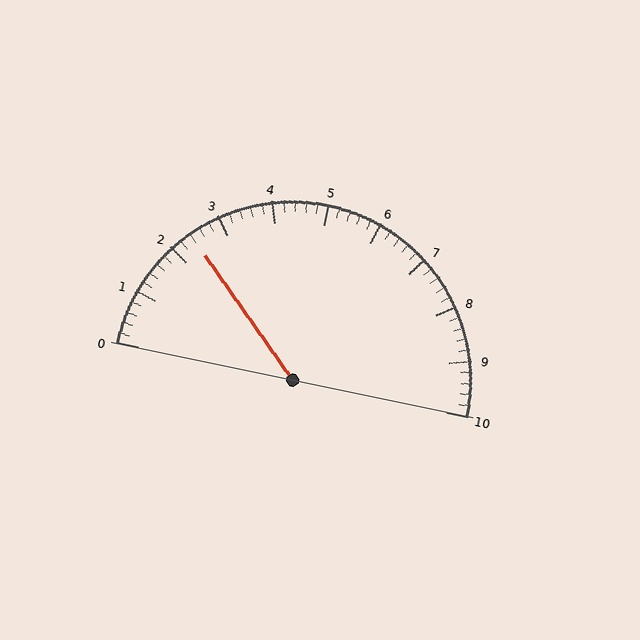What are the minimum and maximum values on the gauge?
The gauge ranges from 0 to 10.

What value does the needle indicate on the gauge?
The needle indicates approximately 2.4.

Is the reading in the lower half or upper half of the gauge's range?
The reading is in the lower half of the range (0 to 10).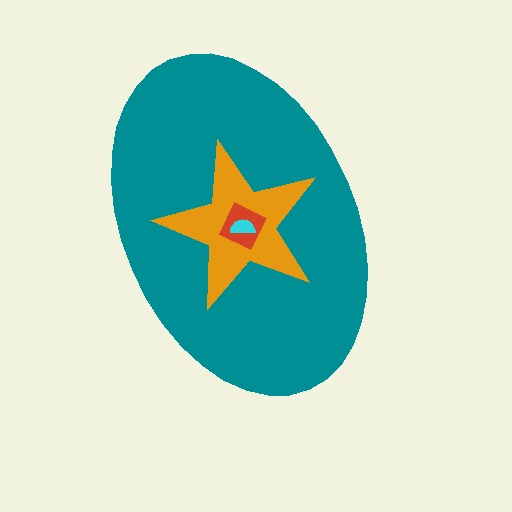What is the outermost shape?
The teal ellipse.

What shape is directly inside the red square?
The cyan semicircle.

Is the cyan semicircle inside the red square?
Yes.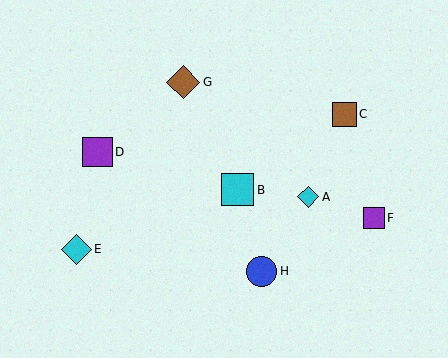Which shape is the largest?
The brown diamond (labeled G) is the largest.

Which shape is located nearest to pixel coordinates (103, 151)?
The purple square (labeled D) at (98, 152) is nearest to that location.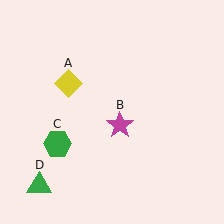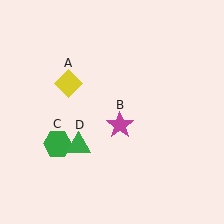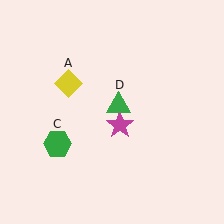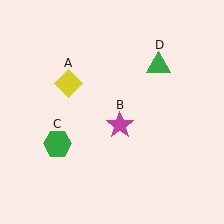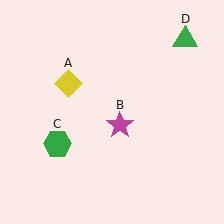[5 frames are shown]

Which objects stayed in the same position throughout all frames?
Yellow diamond (object A) and magenta star (object B) and green hexagon (object C) remained stationary.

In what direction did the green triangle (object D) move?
The green triangle (object D) moved up and to the right.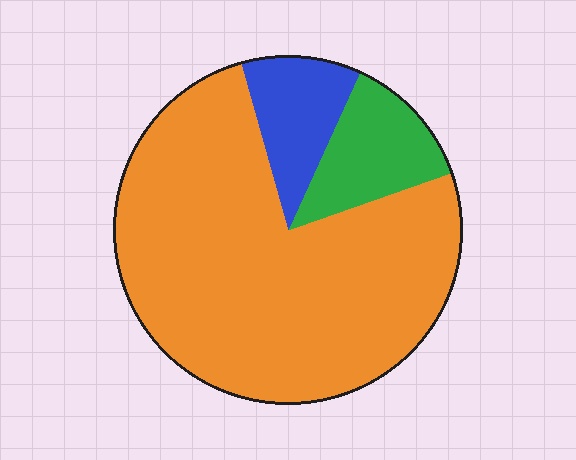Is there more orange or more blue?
Orange.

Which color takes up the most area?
Orange, at roughly 75%.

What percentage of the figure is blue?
Blue takes up less than a sixth of the figure.